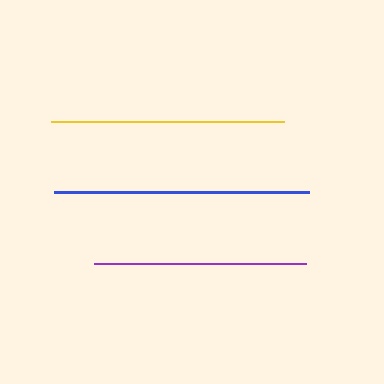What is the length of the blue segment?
The blue segment is approximately 255 pixels long.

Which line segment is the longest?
The blue line is the longest at approximately 255 pixels.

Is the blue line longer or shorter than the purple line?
The blue line is longer than the purple line.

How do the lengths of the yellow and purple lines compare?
The yellow and purple lines are approximately the same length.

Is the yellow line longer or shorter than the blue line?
The blue line is longer than the yellow line.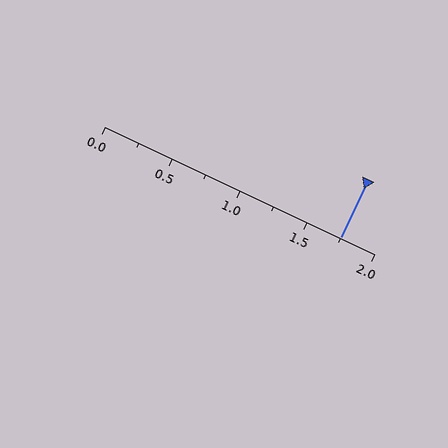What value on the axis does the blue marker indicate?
The marker indicates approximately 1.75.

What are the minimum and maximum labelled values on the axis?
The axis runs from 0.0 to 2.0.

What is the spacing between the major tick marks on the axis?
The major ticks are spaced 0.5 apart.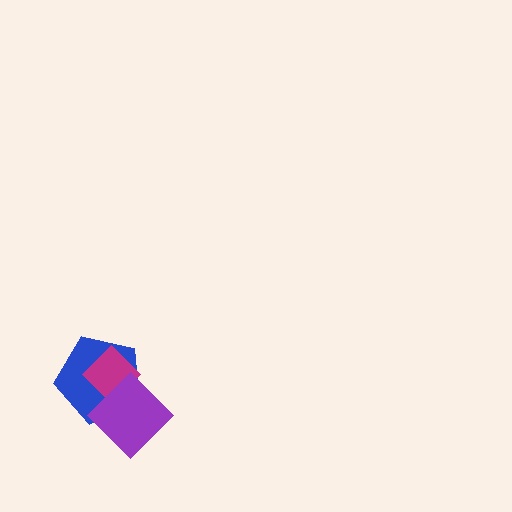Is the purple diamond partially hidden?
No, no other shape covers it.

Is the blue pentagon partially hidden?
Yes, it is partially covered by another shape.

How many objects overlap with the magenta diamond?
2 objects overlap with the magenta diamond.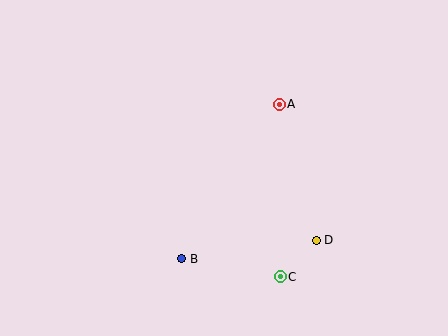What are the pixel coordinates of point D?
Point D is at (316, 240).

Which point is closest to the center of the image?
Point A at (279, 104) is closest to the center.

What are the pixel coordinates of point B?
Point B is at (182, 259).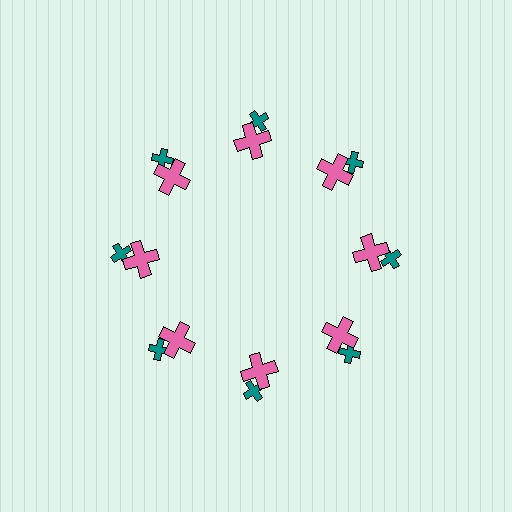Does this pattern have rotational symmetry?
Yes, this pattern has 8-fold rotational symmetry. It looks the same after rotating 45 degrees around the center.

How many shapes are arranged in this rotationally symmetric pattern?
There are 16 shapes, arranged in 8 groups of 2.